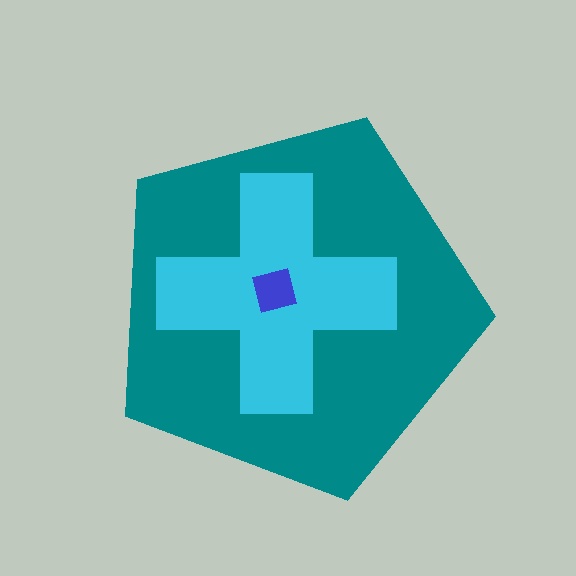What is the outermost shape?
The teal pentagon.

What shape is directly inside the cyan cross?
The blue square.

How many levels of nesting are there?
3.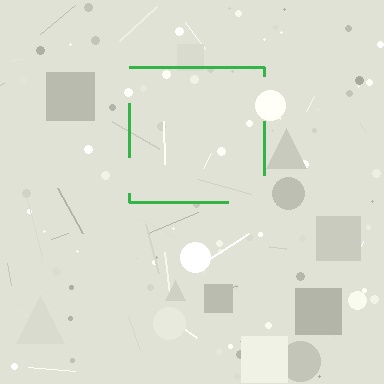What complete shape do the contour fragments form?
The contour fragments form a square.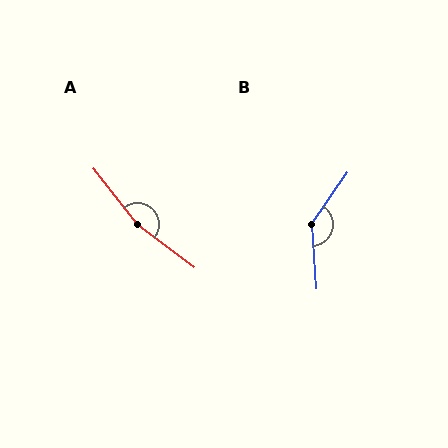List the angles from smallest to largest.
B (142°), A (165°).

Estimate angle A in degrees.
Approximately 165 degrees.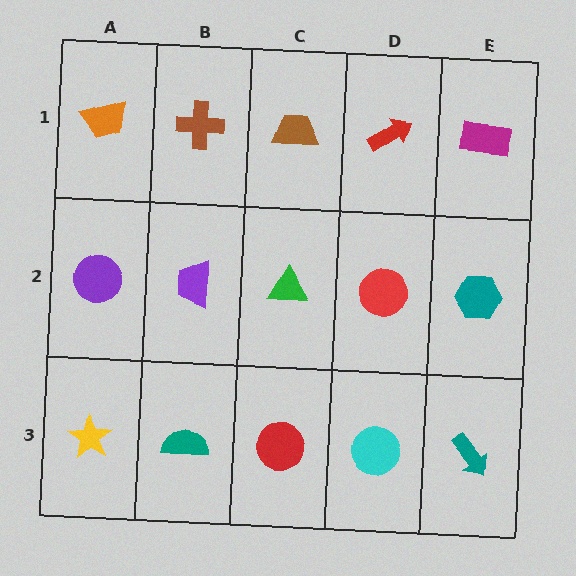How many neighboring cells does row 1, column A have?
2.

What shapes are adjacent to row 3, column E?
A teal hexagon (row 2, column E), a cyan circle (row 3, column D).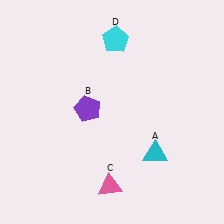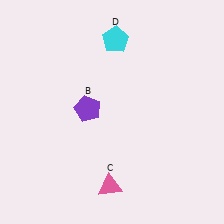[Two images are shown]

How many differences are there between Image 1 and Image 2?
There is 1 difference between the two images.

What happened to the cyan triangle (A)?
The cyan triangle (A) was removed in Image 2. It was in the bottom-right area of Image 1.